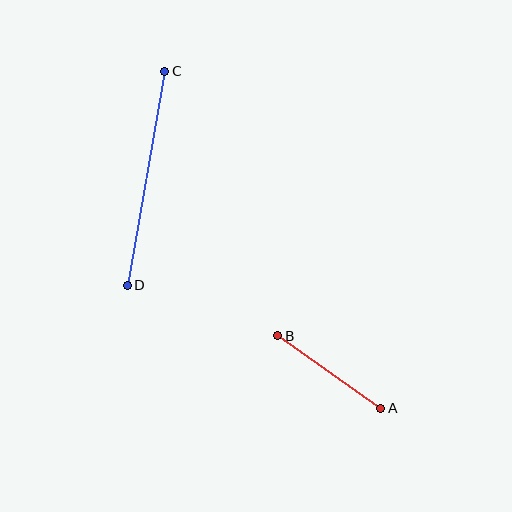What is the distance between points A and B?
The distance is approximately 126 pixels.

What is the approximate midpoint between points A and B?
The midpoint is at approximately (329, 372) pixels.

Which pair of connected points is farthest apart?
Points C and D are farthest apart.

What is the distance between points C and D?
The distance is approximately 218 pixels.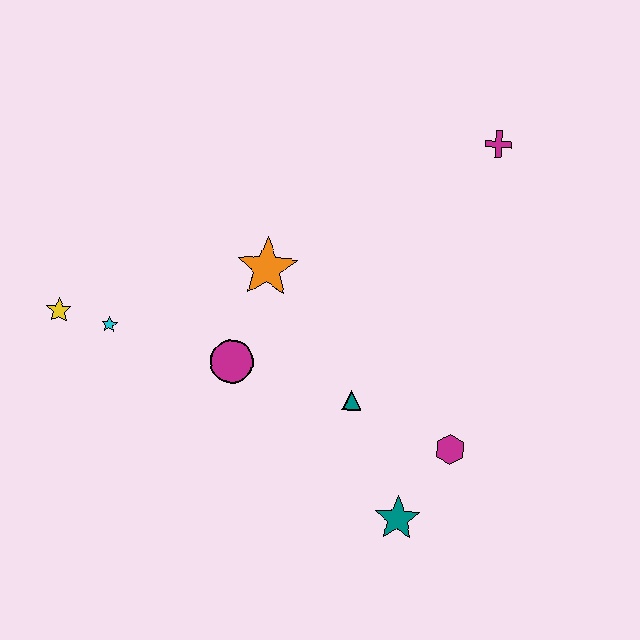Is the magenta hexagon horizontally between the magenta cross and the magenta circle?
Yes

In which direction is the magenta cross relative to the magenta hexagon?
The magenta cross is above the magenta hexagon.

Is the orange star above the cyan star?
Yes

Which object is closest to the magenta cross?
The orange star is closest to the magenta cross.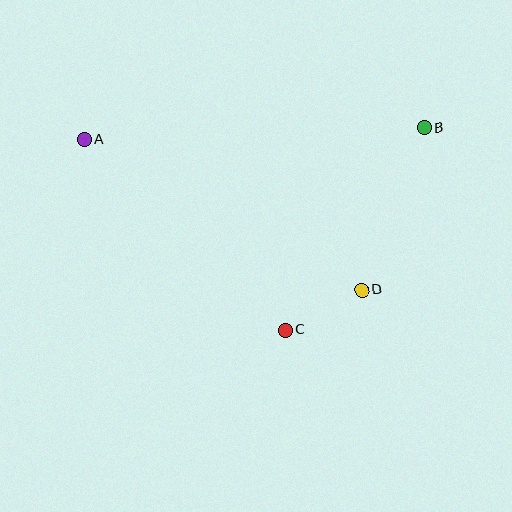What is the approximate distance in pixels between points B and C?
The distance between B and C is approximately 246 pixels.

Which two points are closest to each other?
Points C and D are closest to each other.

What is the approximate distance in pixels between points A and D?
The distance between A and D is approximately 315 pixels.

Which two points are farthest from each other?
Points A and B are farthest from each other.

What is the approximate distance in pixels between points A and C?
The distance between A and C is approximately 277 pixels.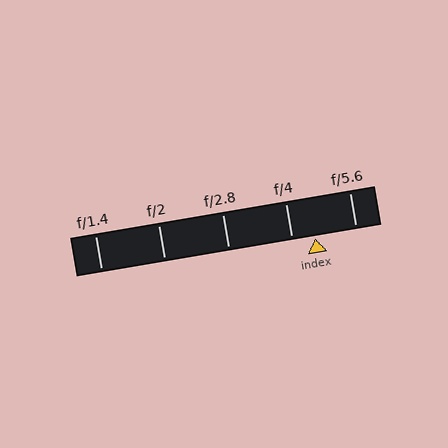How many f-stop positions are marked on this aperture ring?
There are 5 f-stop positions marked.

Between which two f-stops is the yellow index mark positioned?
The index mark is between f/4 and f/5.6.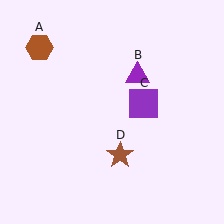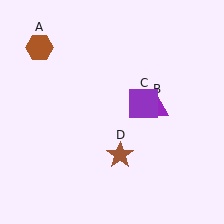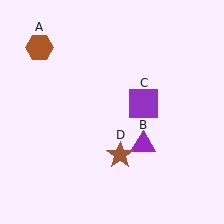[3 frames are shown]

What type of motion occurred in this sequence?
The purple triangle (object B) rotated clockwise around the center of the scene.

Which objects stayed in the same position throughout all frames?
Brown hexagon (object A) and purple square (object C) and brown star (object D) remained stationary.